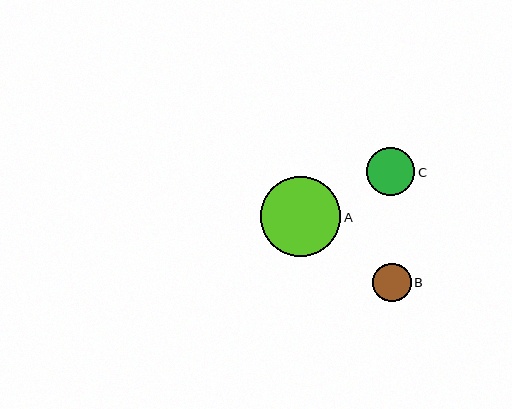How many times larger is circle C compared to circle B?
Circle C is approximately 1.2 times the size of circle B.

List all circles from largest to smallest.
From largest to smallest: A, C, B.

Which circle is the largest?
Circle A is the largest with a size of approximately 80 pixels.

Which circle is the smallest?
Circle B is the smallest with a size of approximately 38 pixels.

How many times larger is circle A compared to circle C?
Circle A is approximately 1.7 times the size of circle C.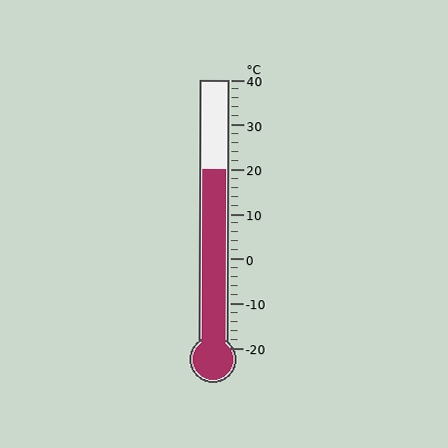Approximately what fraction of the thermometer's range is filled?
The thermometer is filled to approximately 65% of its range.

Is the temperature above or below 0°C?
The temperature is above 0°C.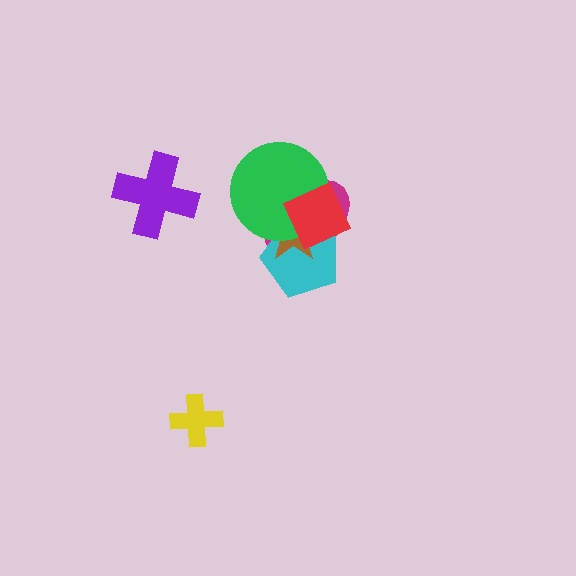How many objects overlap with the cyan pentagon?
4 objects overlap with the cyan pentagon.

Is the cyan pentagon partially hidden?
Yes, it is partially covered by another shape.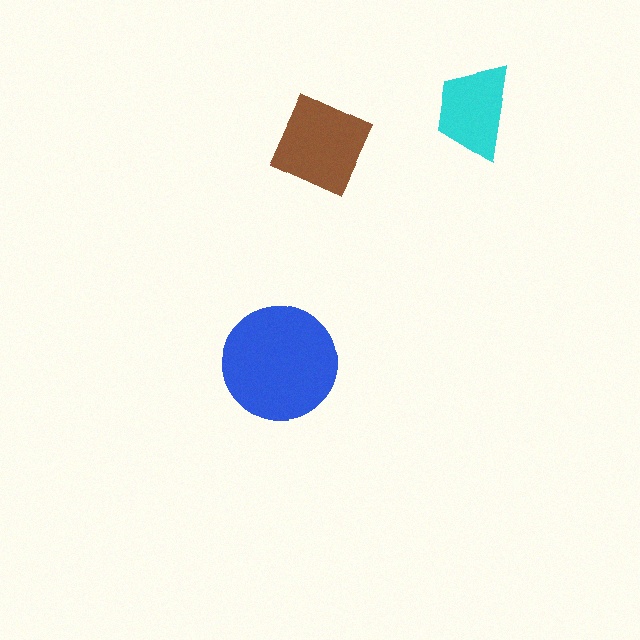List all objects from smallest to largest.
The cyan trapezoid, the brown diamond, the blue circle.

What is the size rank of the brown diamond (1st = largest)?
2nd.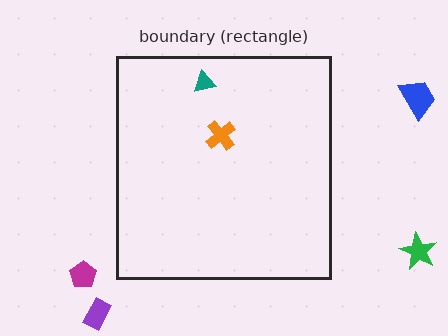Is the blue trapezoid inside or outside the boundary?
Outside.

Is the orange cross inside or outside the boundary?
Inside.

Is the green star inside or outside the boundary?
Outside.